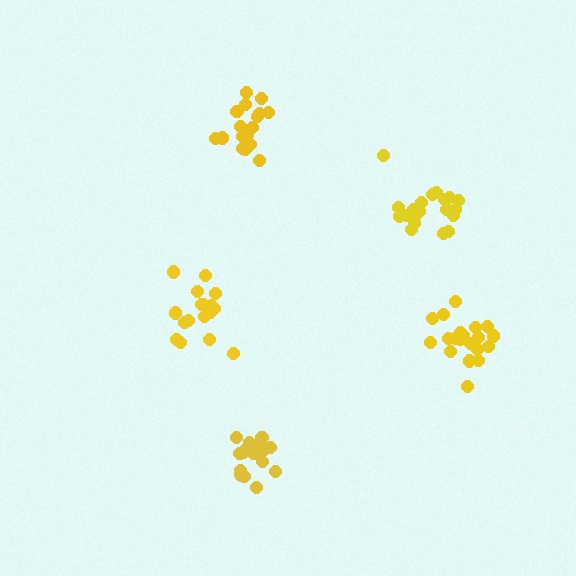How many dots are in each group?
Group 1: 17 dots, Group 2: 18 dots, Group 3: 19 dots, Group 4: 20 dots, Group 5: 20 dots (94 total).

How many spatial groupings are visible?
There are 5 spatial groupings.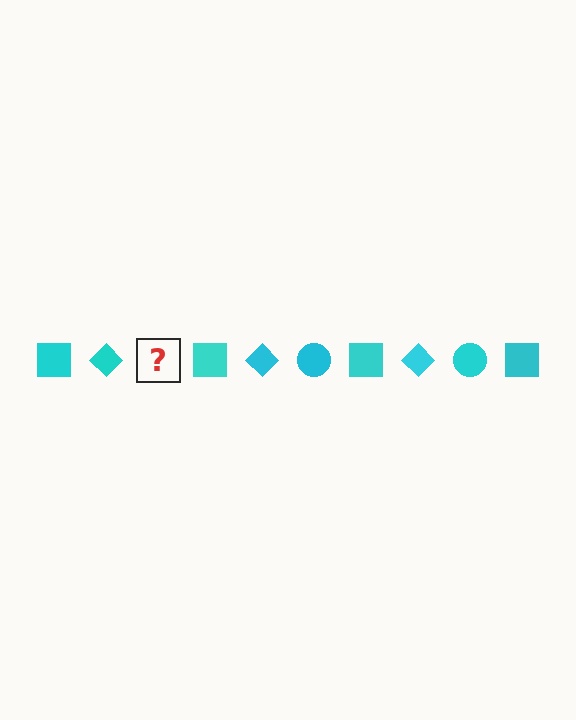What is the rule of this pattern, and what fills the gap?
The rule is that the pattern cycles through square, diamond, circle shapes in cyan. The gap should be filled with a cyan circle.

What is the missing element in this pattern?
The missing element is a cyan circle.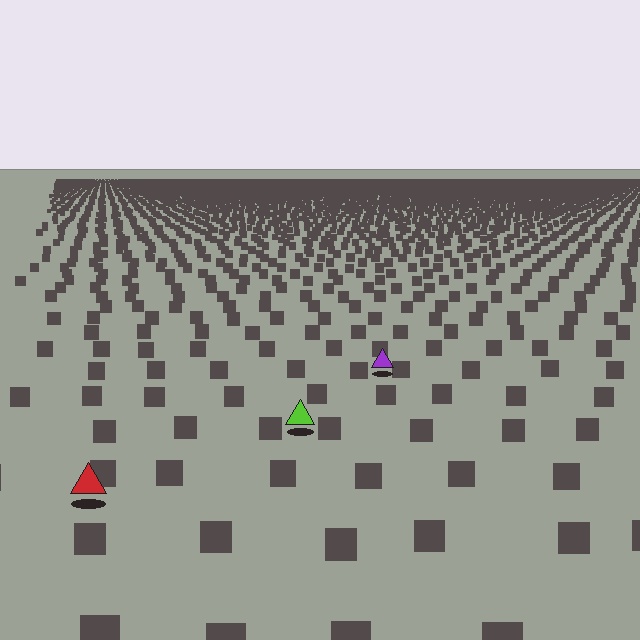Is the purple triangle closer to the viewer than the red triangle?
No. The red triangle is closer — you can tell from the texture gradient: the ground texture is coarser near it.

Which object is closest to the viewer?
The red triangle is closest. The texture marks near it are larger and more spread out.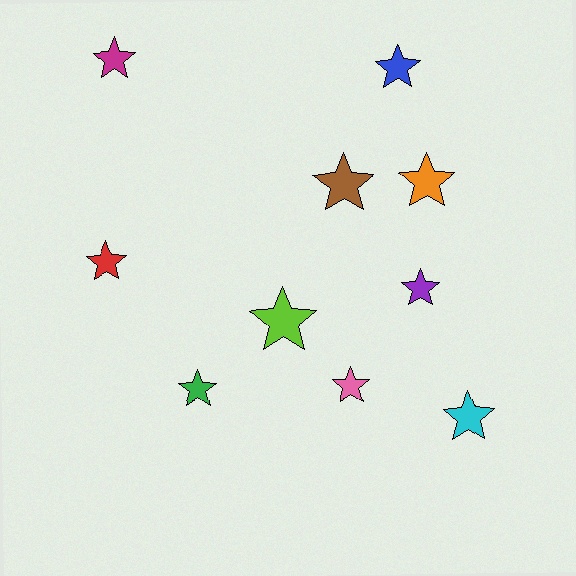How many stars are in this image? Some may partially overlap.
There are 10 stars.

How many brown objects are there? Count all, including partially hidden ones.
There is 1 brown object.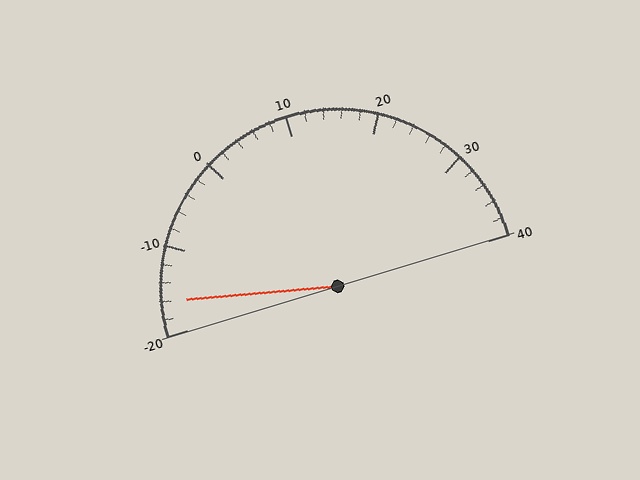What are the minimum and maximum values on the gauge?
The gauge ranges from -20 to 40.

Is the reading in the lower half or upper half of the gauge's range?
The reading is in the lower half of the range (-20 to 40).